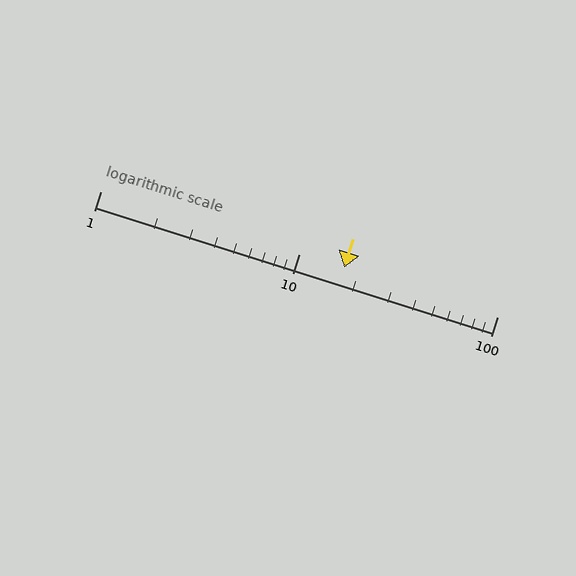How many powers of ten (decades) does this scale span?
The scale spans 2 decades, from 1 to 100.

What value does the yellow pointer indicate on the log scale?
The pointer indicates approximately 17.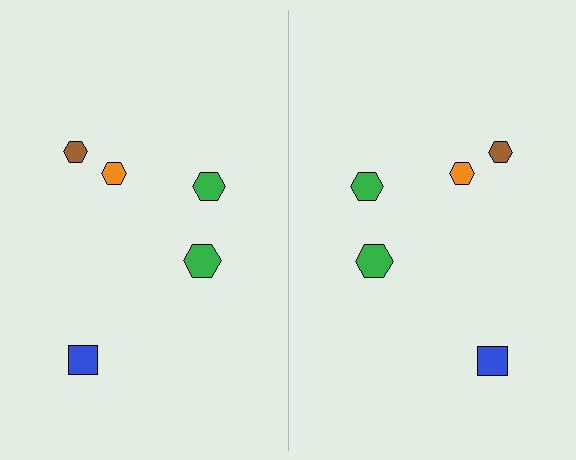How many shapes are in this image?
There are 10 shapes in this image.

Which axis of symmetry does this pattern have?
The pattern has a vertical axis of symmetry running through the center of the image.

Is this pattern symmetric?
Yes, this pattern has bilateral (reflection) symmetry.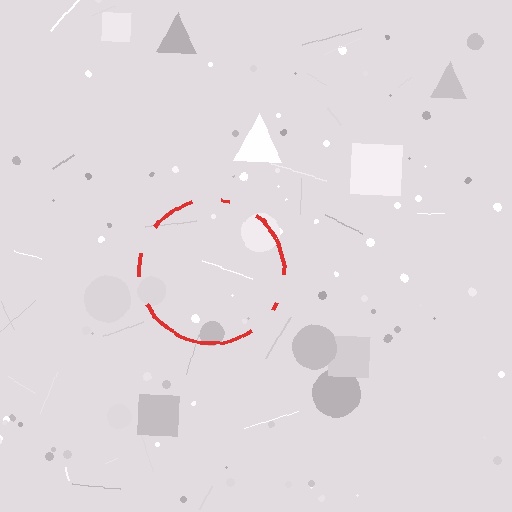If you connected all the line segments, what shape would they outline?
They would outline a circle.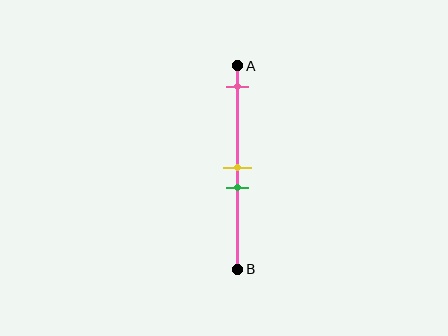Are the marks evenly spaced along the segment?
No, the marks are not evenly spaced.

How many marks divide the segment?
There are 3 marks dividing the segment.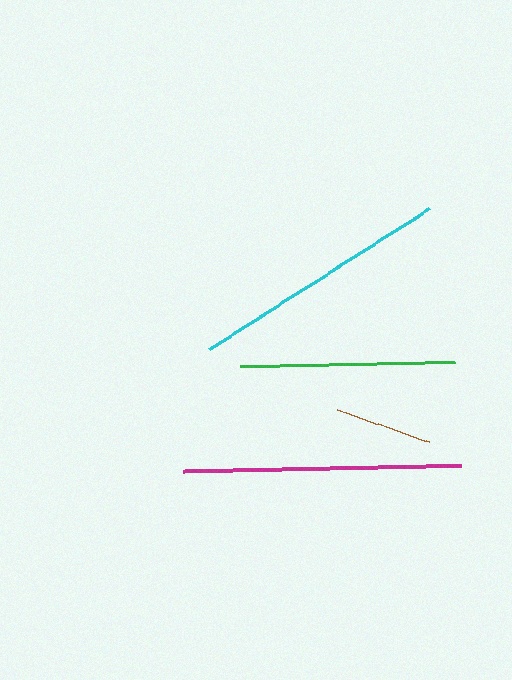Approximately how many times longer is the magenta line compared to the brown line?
The magenta line is approximately 2.9 times the length of the brown line.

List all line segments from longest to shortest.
From longest to shortest: magenta, cyan, green, brown.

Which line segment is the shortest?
The brown line is the shortest at approximately 98 pixels.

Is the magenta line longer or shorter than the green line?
The magenta line is longer than the green line.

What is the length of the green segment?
The green segment is approximately 215 pixels long.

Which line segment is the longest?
The magenta line is the longest at approximately 278 pixels.